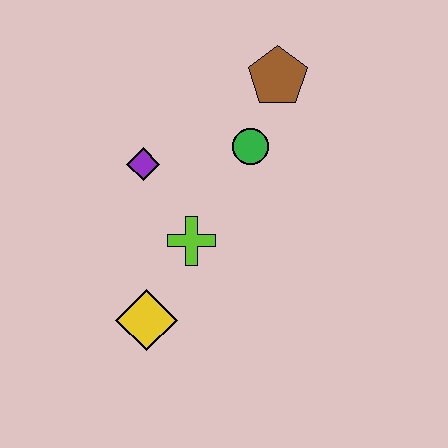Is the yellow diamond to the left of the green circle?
Yes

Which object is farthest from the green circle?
The yellow diamond is farthest from the green circle.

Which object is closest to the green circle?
The brown pentagon is closest to the green circle.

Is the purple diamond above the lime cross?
Yes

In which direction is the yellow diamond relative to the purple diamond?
The yellow diamond is below the purple diamond.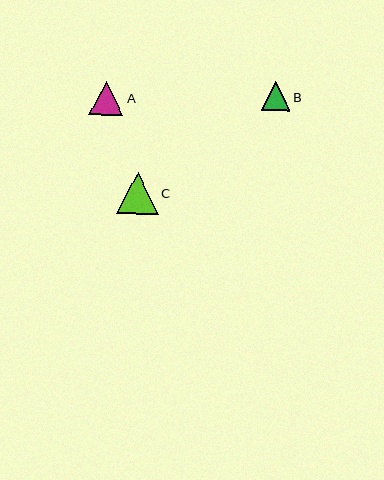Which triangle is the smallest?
Triangle B is the smallest with a size of approximately 28 pixels.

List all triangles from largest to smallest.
From largest to smallest: C, A, B.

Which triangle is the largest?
Triangle C is the largest with a size of approximately 42 pixels.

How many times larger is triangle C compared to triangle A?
Triangle C is approximately 1.2 times the size of triangle A.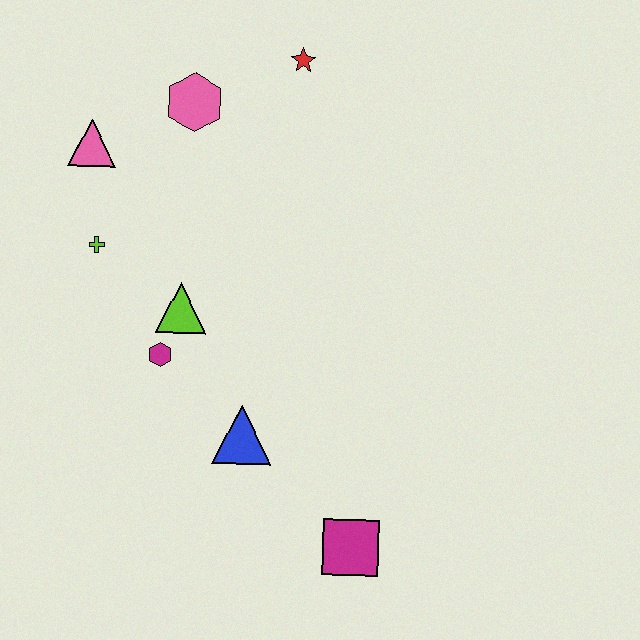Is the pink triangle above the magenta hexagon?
Yes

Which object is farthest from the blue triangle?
The red star is farthest from the blue triangle.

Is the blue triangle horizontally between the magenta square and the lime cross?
Yes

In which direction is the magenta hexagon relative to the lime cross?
The magenta hexagon is below the lime cross.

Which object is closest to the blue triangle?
The magenta hexagon is closest to the blue triangle.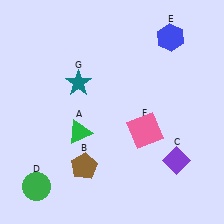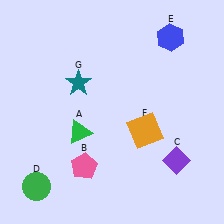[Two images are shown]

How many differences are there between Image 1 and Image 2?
There are 2 differences between the two images.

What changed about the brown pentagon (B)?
In Image 1, B is brown. In Image 2, it changed to pink.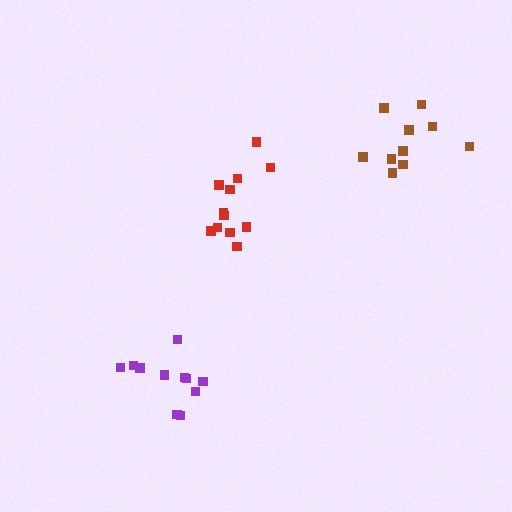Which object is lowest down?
The purple cluster is bottommost.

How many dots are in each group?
Group 1: 11 dots, Group 2: 12 dots, Group 3: 10 dots (33 total).